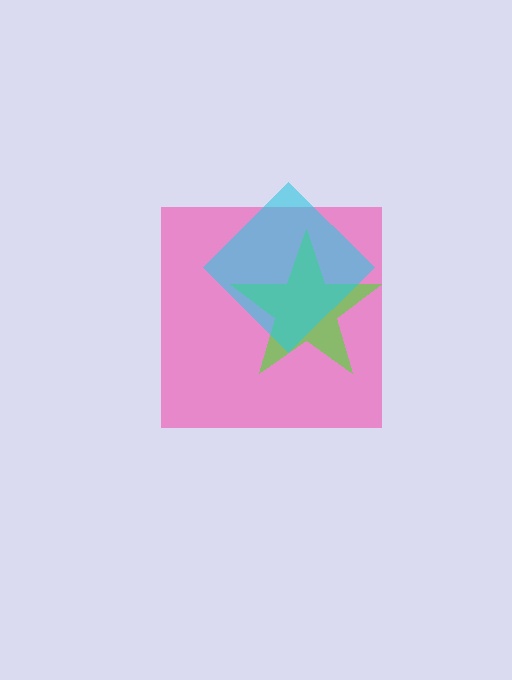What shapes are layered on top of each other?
The layered shapes are: a pink square, a lime star, a cyan diamond.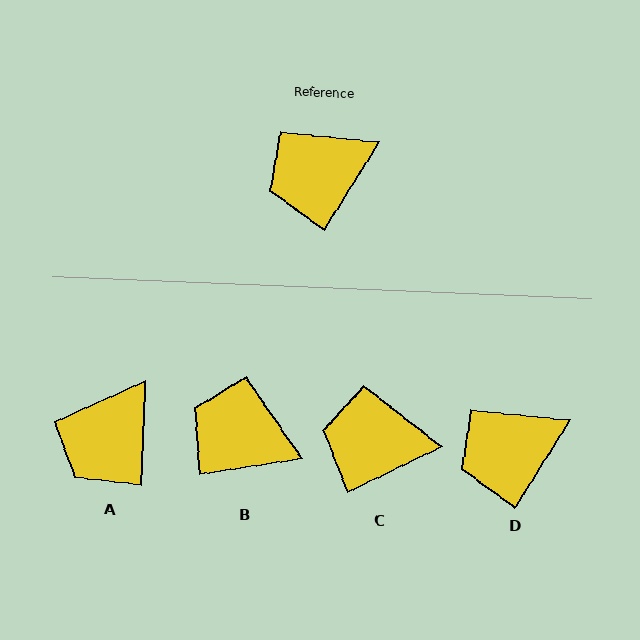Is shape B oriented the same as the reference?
No, it is off by about 50 degrees.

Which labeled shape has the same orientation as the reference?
D.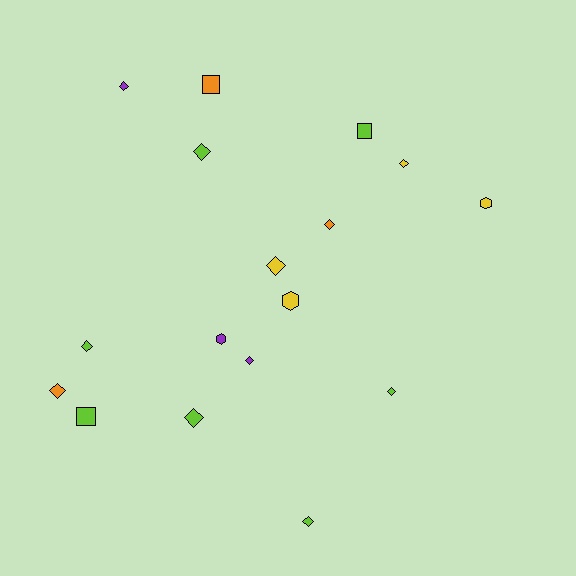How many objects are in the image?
There are 17 objects.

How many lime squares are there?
There are 2 lime squares.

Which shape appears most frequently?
Diamond, with 11 objects.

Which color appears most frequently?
Lime, with 7 objects.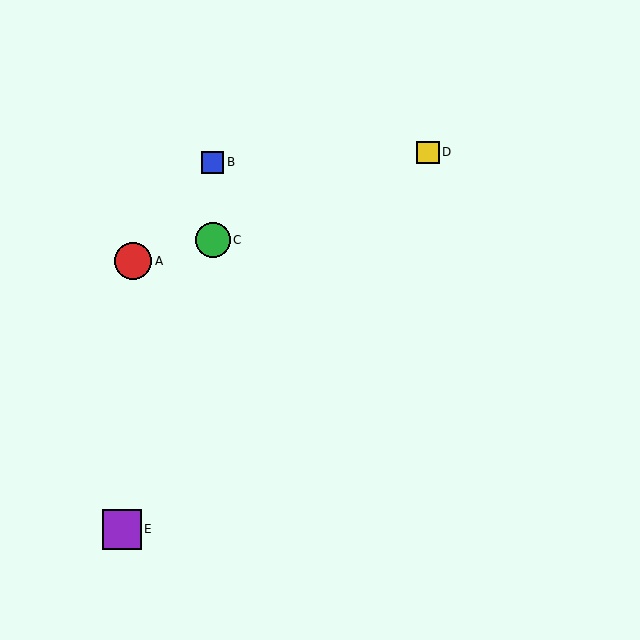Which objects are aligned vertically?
Objects B, C are aligned vertically.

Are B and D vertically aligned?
No, B is at x≈213 and D is at x≈428.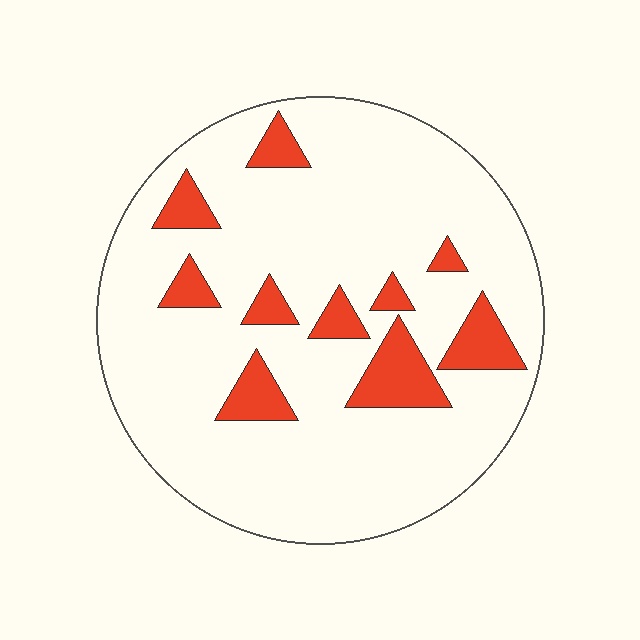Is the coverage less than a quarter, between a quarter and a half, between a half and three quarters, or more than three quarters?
Less than a quarter.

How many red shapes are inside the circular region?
10.